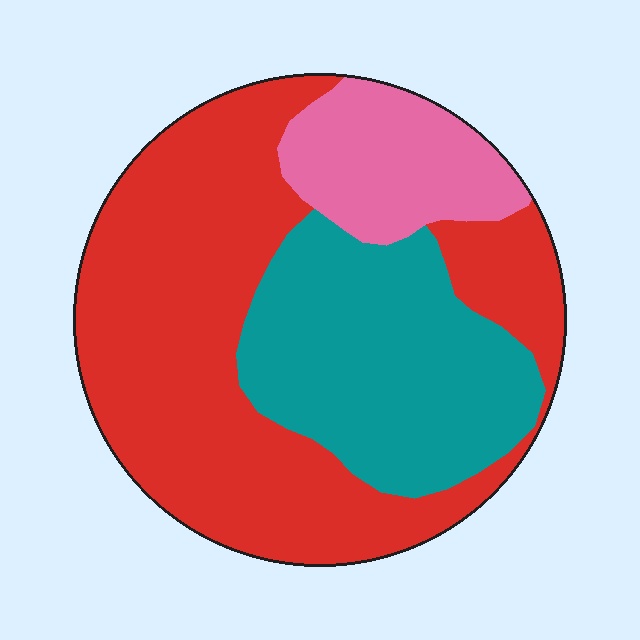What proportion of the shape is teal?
Teal covers roughly 30% of the shape.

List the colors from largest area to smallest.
From largest to smallest: red, teal, pink.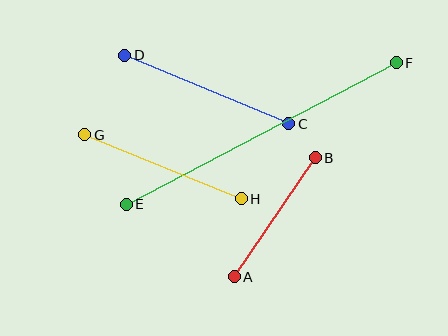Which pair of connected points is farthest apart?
Points E and F are farthest apart.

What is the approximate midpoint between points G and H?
The midpoint is at approximately (163, 167) pixels.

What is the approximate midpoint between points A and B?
The midpoint is at approximately (275, 217) pixels.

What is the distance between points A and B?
The distance is approximately 144 pixels.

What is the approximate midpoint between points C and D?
The midpoint is at approximately (207, 90) pixels.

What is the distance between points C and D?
The distance is approximately 178 pixels.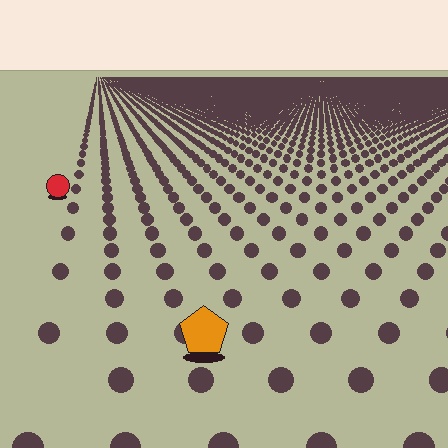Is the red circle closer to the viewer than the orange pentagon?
No. The orange pentagon is closer — you can tell from the texture gradient: the ground texture is coarser near it.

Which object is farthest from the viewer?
The red circle is farthest from the viewer. It appears smaller and the ground texture around it is denser.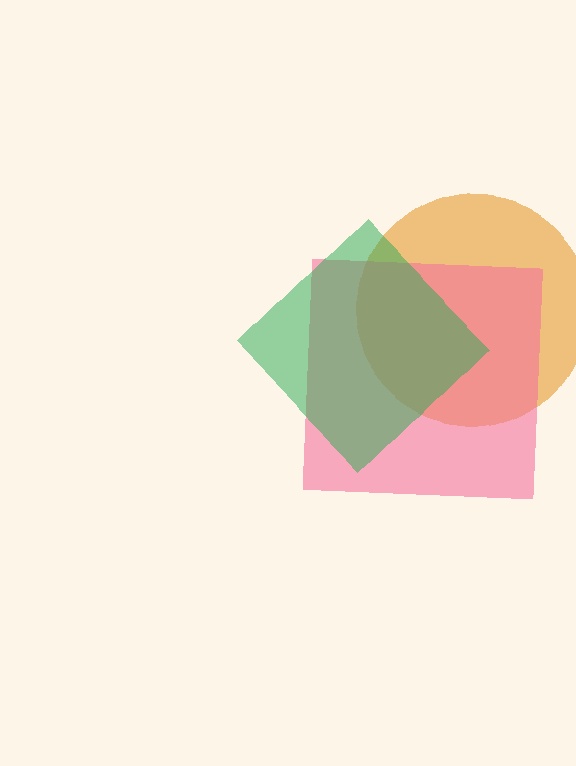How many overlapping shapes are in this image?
There are 3 overlapping shapes in the image.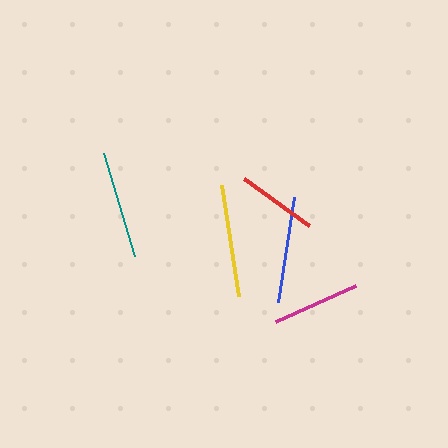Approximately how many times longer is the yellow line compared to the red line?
The yellow line is approximately 1.4 times the length of the red line.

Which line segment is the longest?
The yellow line is the longest at approximately 112 pixels.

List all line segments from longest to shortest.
From longest to shortest: yellow, teal, blue, magenta, red.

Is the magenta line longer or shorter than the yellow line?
The yellow line is longer than the magenta line.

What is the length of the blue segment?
The blue segment is approximately 106 pixels long.